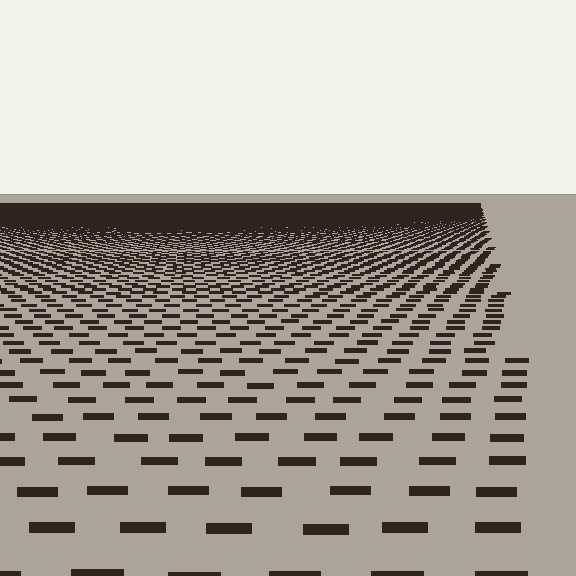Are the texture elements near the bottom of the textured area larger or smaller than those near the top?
Larger. Near the bottom, elements are closer to the viewer and appear at a bigger on-screen size.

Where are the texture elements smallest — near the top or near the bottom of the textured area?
Near the top.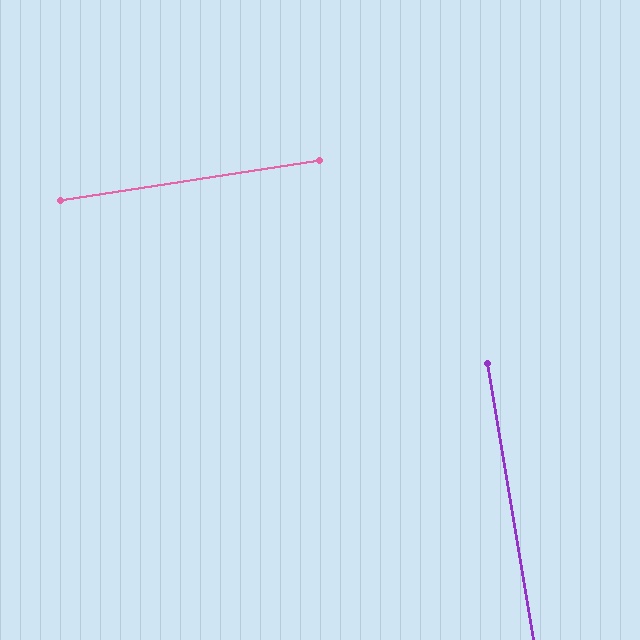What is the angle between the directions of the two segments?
Approximately 89 degrees.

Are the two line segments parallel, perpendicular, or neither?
Perpendicular — they meet at approximately 89°.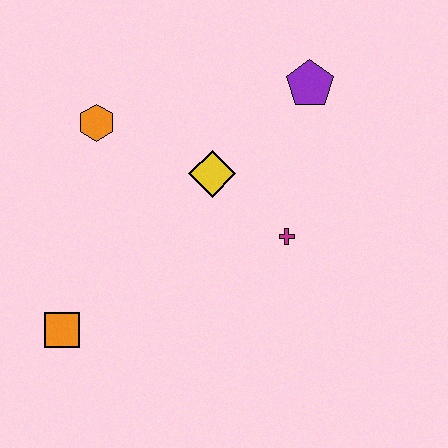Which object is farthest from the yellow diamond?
The orange square is farthest from the yellow diamond.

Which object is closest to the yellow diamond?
The magenta cross is closest to the yellow diamond.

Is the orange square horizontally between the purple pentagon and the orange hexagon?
No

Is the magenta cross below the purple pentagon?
Yes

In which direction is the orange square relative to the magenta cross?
The orange square is to the left of the magenta cross.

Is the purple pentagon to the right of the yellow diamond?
Yes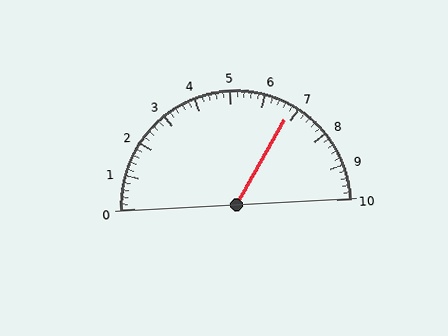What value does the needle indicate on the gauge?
The needle indicates approximately 6.8.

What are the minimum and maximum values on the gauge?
The gauge ranges from 0 to 10.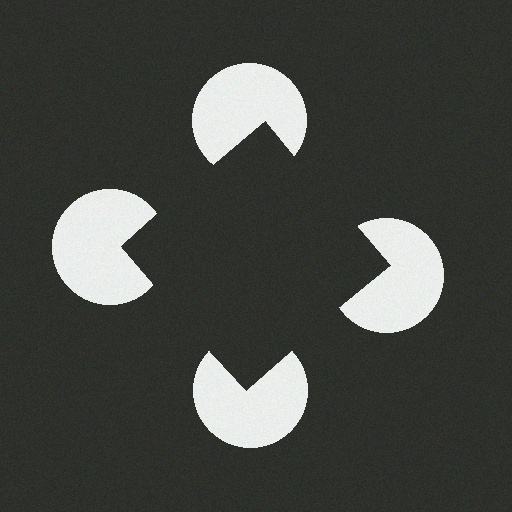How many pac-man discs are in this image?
There are 4 — one at each vertex of the illusory square.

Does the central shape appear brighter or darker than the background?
It typically appears slightly darker than the background, even though no actual brightness change is drawn.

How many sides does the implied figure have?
4 sides.